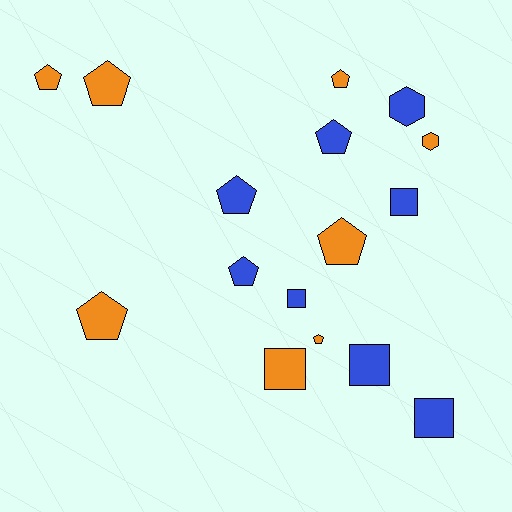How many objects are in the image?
There are 16 objects.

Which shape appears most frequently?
Pentagon, with 9 objects.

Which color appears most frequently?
Blue, with 8 objects.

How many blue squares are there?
There are 4 blue squares.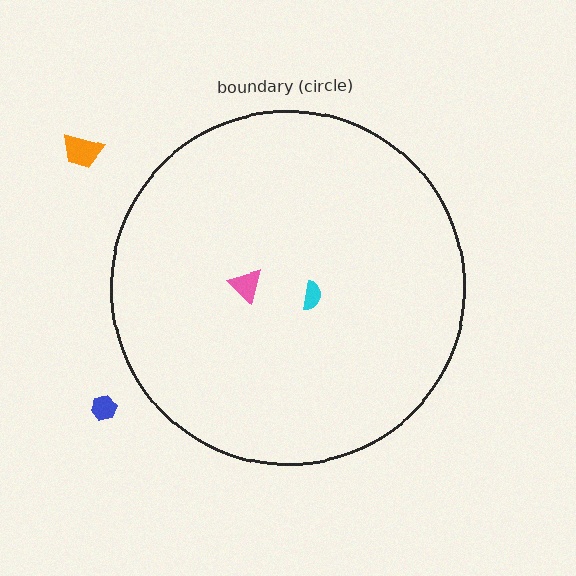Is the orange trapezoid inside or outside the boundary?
Outside.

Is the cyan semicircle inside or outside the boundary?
Inside.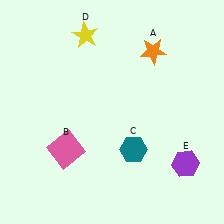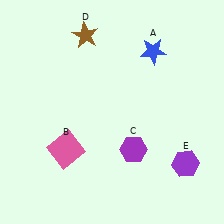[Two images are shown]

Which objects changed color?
A changed from orange to blue. C changed from teal to purple. D changed from yellow to brown.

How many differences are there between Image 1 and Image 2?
There are 3 differences between the two images.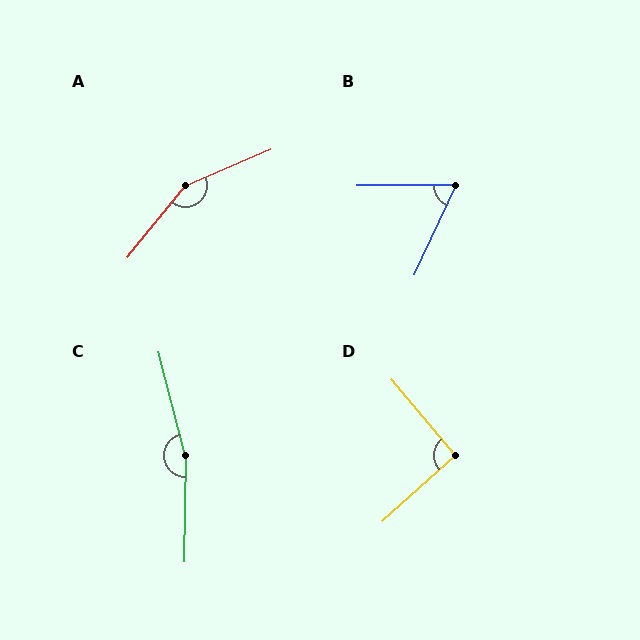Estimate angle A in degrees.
Approximately 152 degrees.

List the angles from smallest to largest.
B (65°), D (92°), A (152°), C (165°).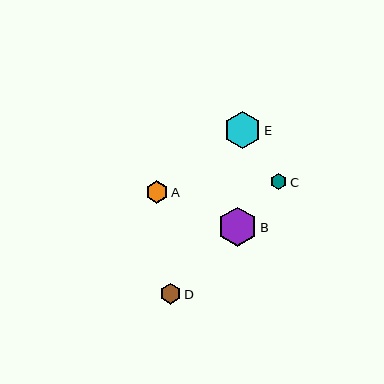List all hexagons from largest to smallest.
From largest to smallest: B, E, A, D, C.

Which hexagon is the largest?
Hexagon B is the largest with a size of approximately 39 pixels.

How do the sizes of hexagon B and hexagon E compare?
Hexagon B and hexagon E are approximately the same size.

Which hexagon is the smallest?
Hexagon C is the smallest with a size of approximately 16 pixels.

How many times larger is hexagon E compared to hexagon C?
Hexagon E is approximately 2.2 times the size of hexagon C.